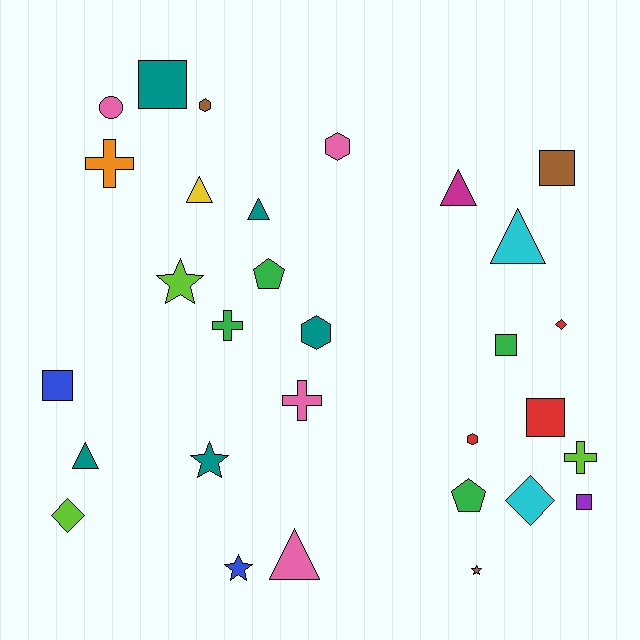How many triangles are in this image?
There are 6 triangles.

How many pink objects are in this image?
There are 4 pink objects.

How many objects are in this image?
There are 30 objects.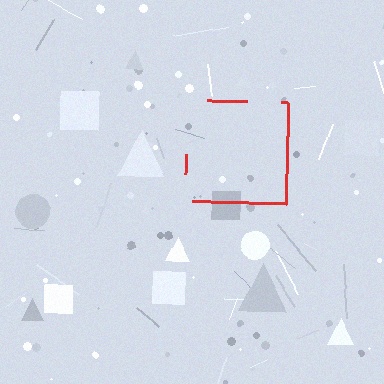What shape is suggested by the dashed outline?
The dashed outline suggests a square.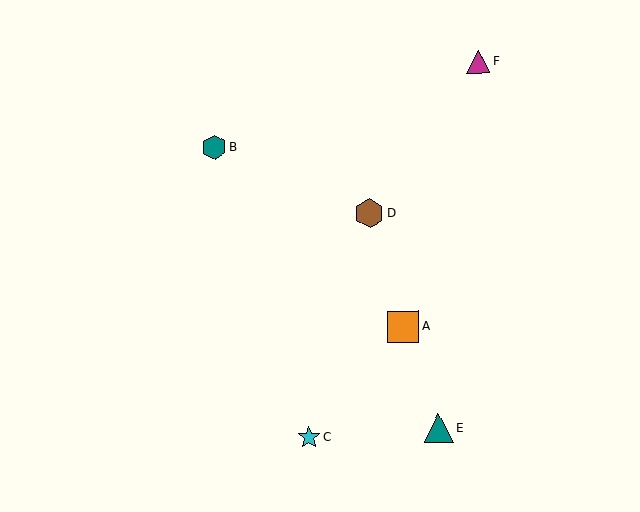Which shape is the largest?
The orange square (labeled A) is the largest.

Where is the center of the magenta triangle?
The center of the magenta triangle is at (478, 62).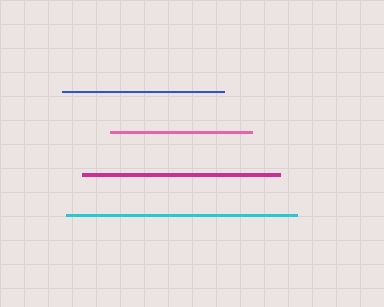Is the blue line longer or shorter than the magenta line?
The magenta line is longer than the blue line.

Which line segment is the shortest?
The pink line is the shortest at approximately 142 pixels.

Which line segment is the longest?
The cyan line is the longest at approximately 231 pixels.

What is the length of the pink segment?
The pink segment is approximately 142 pixels long.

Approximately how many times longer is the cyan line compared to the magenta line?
The cyan line is approximately 1.2 times the length of the magenta line.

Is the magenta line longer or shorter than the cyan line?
The cyan line is longer than the magenta line.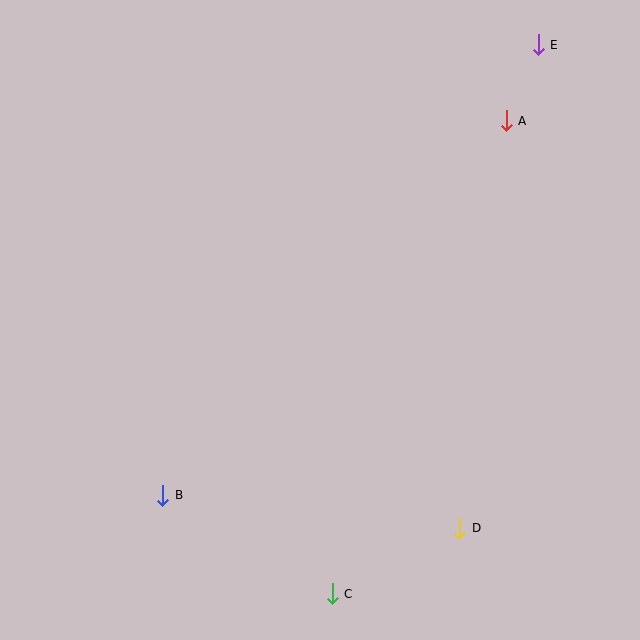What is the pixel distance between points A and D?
The distance between A and D is 410 pixels.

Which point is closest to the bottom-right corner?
Point D is closest to the bottom-right corner.